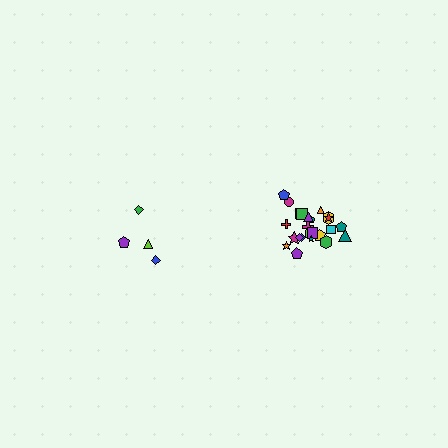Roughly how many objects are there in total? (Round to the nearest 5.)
Roughly 30 objects in total.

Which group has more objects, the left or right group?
The right group.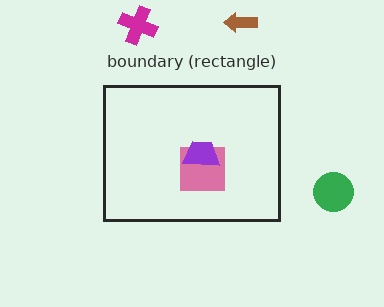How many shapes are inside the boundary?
2 inside, 3 outside.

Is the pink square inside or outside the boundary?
Inside.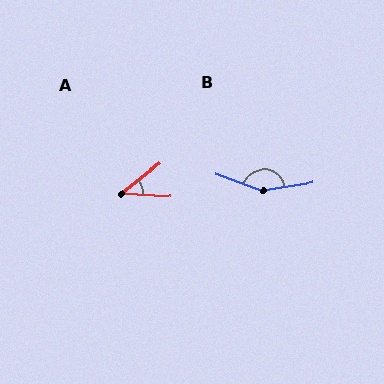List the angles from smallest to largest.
A (42°), B (151°).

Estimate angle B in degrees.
Approximately 151 degrees.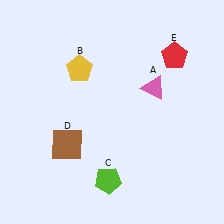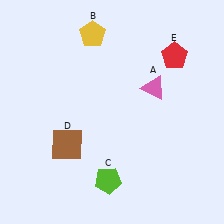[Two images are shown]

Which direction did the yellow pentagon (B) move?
The yellow pentagon (B) moved up.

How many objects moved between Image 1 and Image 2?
1 object moved between the two images.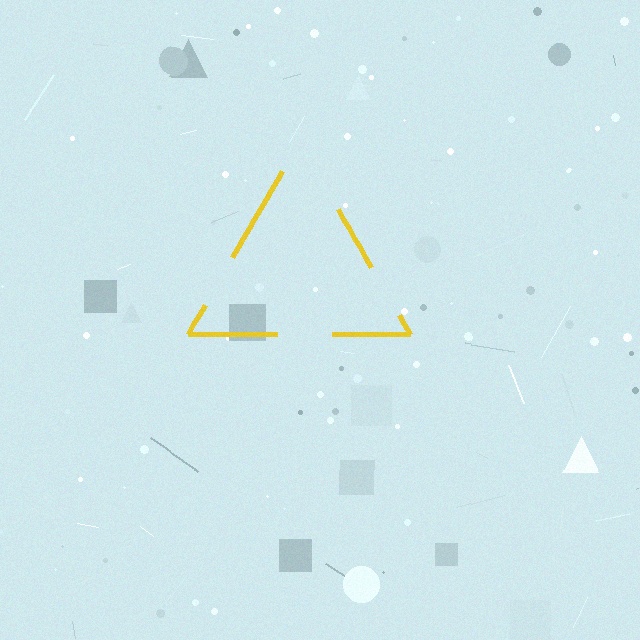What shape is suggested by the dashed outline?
The dashed outline suggests a triangle.